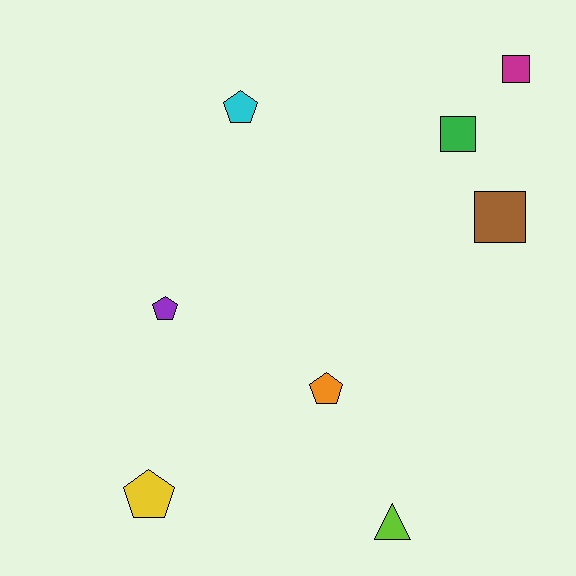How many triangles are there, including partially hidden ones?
There is 1 triangle.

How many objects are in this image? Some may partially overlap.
There are 8 objects.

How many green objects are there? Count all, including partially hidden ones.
There is 1 green object.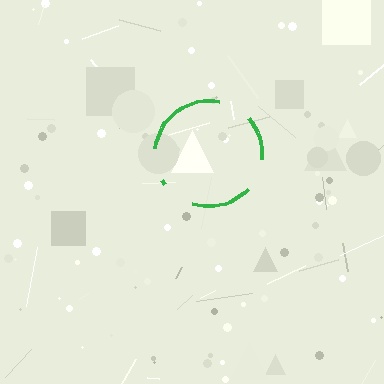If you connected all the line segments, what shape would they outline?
They would outline a circle.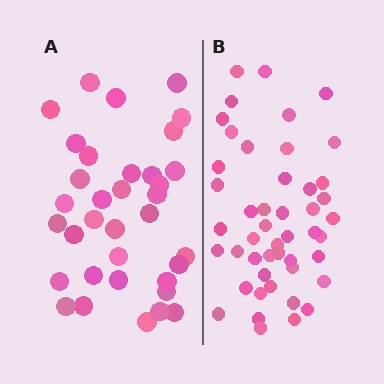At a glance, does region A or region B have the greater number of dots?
Region B (the right region) has more dots.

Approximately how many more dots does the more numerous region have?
Region B has roughly 12 or so more dots than region A.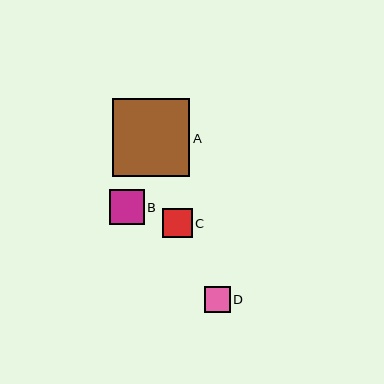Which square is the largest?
Square A is the largest with a size of approximately 78 pixels.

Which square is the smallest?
Square D is the smallest with a size of approximately 26 pixels.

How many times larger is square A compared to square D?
Square A is approximately 3.0 times the size of square D.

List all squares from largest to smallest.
From largest to smallest: A, B, C, D.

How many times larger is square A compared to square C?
Square A is approximately 2.6 times the size of square C.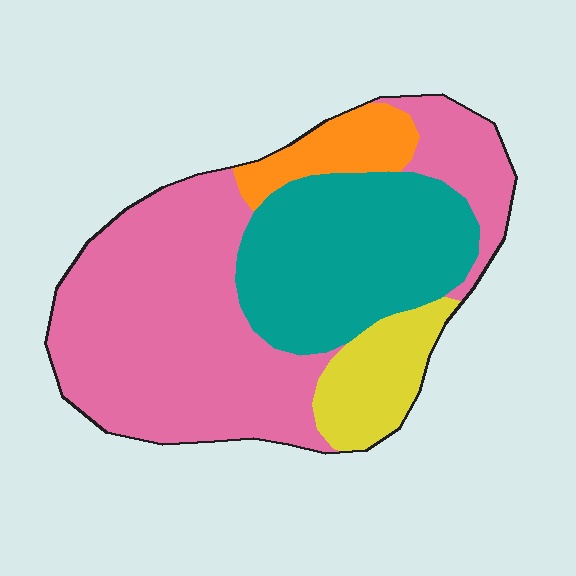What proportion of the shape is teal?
Teal covers about 30% of the shape.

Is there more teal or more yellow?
Teal.